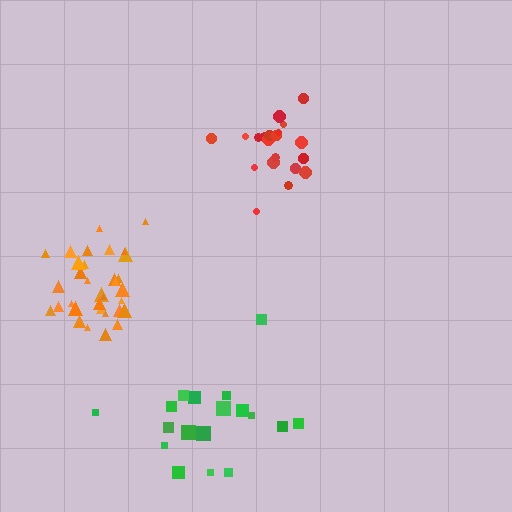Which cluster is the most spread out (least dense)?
Green.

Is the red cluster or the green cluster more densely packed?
Red.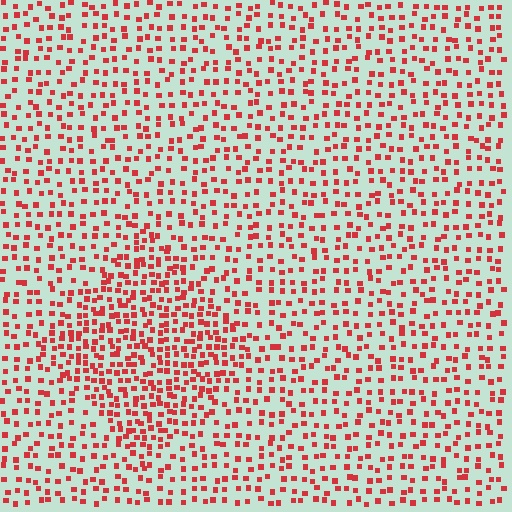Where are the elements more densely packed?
The elements are more densely packed inside the diamond boundary.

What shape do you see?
I see a diamond.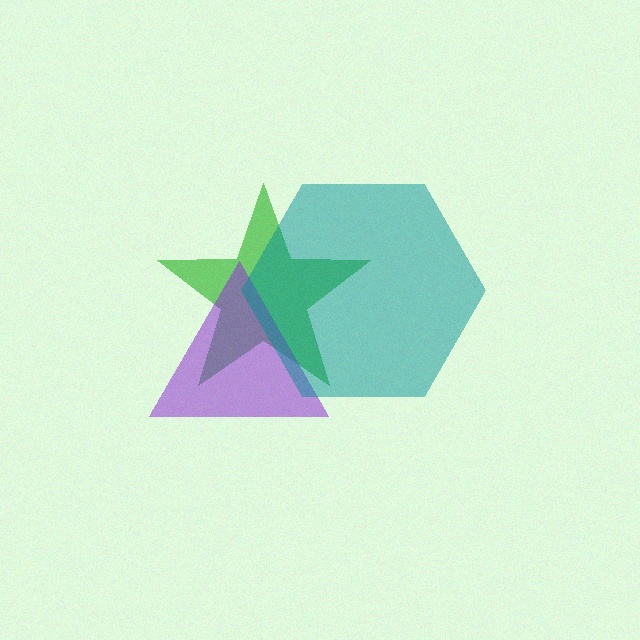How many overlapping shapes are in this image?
There are 3 overlapping shapes in the image.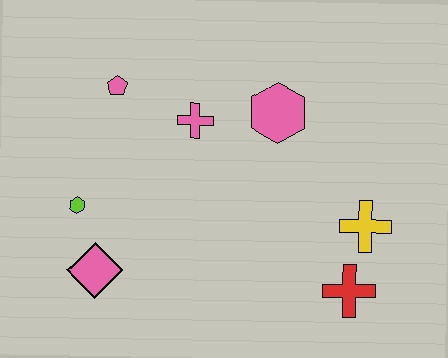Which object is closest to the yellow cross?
The red cross is closest to the yellow cross.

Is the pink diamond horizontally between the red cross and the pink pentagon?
No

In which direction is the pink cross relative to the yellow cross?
The pink cross is to the left of the yellow cross.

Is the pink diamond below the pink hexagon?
Yes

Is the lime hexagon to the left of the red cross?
Yes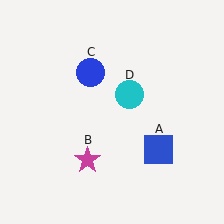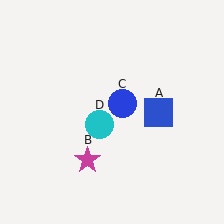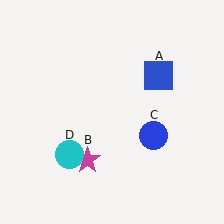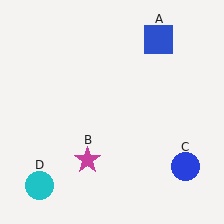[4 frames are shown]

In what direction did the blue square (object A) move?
The blue square (object A) moved up.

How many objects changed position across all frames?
3 objects changed position: blue square (object A), blue circle (object C), cyan circle (object D).